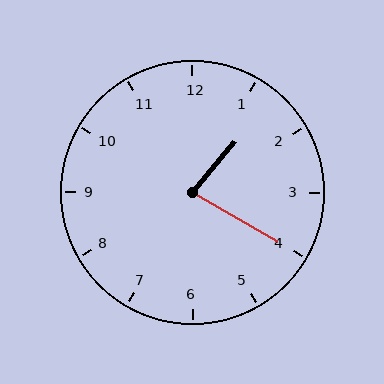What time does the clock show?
1:20.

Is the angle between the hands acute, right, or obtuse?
It is acute.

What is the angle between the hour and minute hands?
Approximately 80 degrees.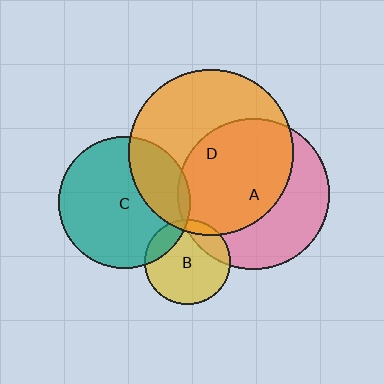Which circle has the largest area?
Circle D (orange).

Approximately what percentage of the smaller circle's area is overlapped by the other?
Approximately 60%.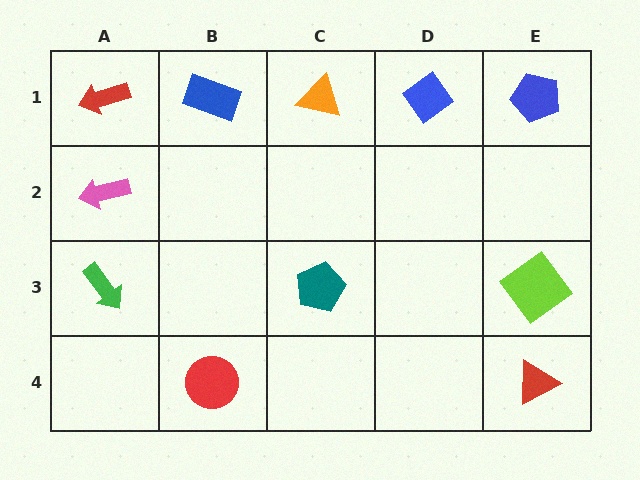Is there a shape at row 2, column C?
No, that cell is empty.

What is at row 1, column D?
A blue diamond.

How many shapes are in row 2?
1 shape.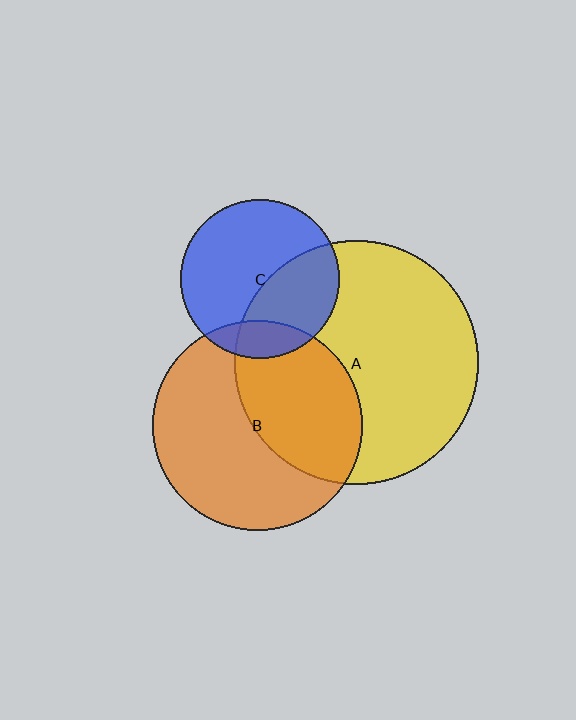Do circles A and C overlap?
Yes.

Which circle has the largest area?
Circle A (yellow).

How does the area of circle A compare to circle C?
Approximately 2.3 times.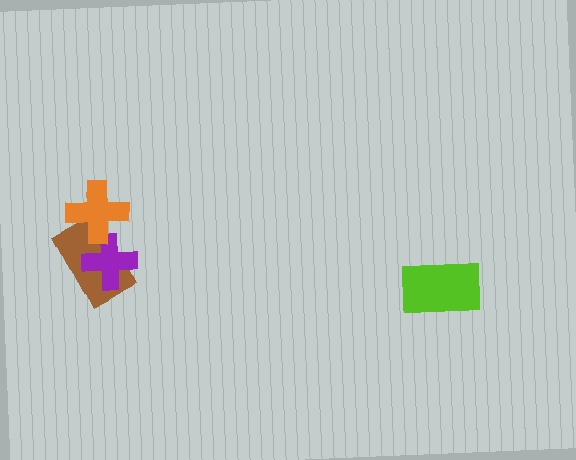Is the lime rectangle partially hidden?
No, no other shape covers it.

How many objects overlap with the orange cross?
2 objects overlap with the orange cross.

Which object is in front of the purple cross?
The orange cross is in front of the purple cross.